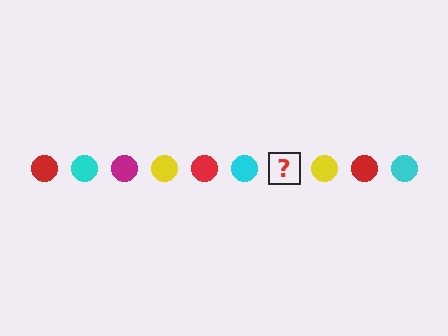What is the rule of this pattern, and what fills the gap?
The rule is that the pattern cycles through red, cyan, magenta, yellow circles. The gap should be filled with a magenta circle.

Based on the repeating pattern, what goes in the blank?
The blank should be a magenta circle.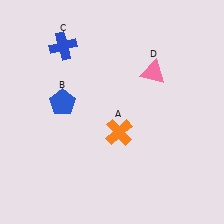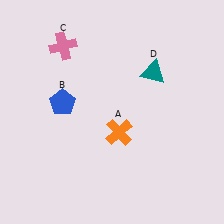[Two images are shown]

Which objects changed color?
C changed from blue to pink. D changed from pink to teal.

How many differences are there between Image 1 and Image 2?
There are 2 differences between the two images.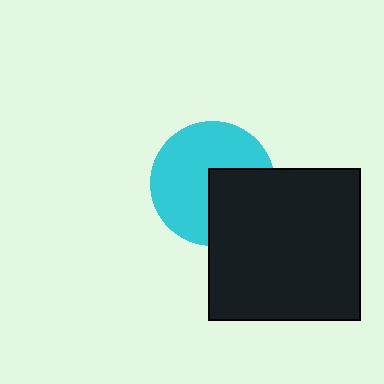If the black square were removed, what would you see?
You would see the complete cyan circle.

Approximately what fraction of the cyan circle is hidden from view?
Roughly 36% of the cyan circle is hidden behind the black square.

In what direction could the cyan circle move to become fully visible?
The cyan circle could move toward the upper-left. That would shift it out from behind the black square entirely.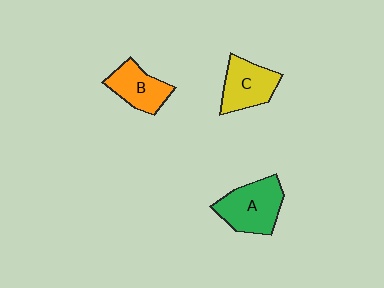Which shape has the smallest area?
Shape B (orange).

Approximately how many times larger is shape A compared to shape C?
Approximately 1.2 times.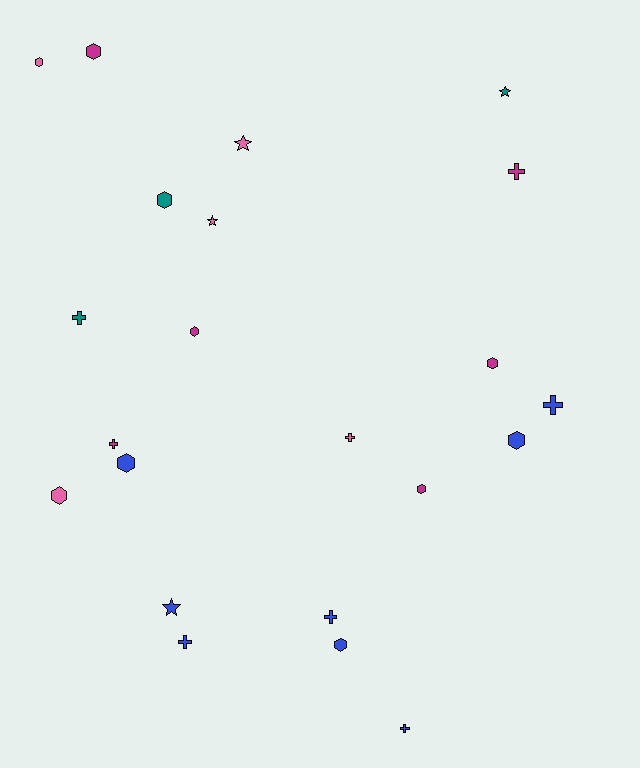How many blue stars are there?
There is 1 blue star.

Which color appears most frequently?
Blue, with 8 objects.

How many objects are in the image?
There are 22 objects.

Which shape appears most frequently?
Hexagon, with 10 objects.